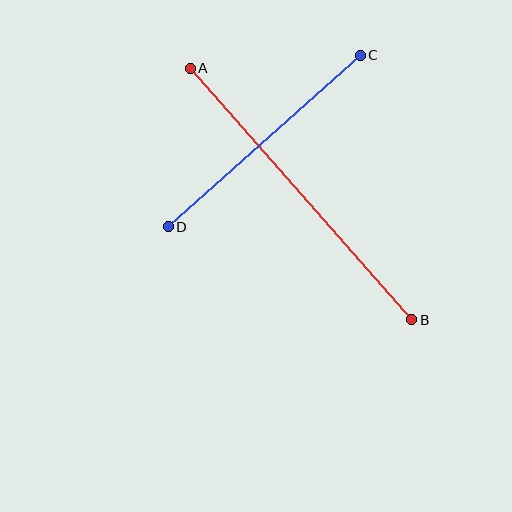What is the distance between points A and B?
The distance is approximately 335 pixels.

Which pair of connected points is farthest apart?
Points A and B are farthest apart.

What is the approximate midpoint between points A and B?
The midpoint is at approximately (301, 194) pixels.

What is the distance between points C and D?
The distance is approximately 257 pixels.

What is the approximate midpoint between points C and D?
The midpoint is at approximately (264, 141) pixels.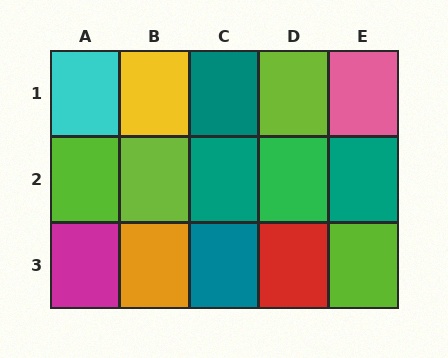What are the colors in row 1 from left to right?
Cyan, yellow, teal, lime, pink.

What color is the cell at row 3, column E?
Lime.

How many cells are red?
1 cell is red.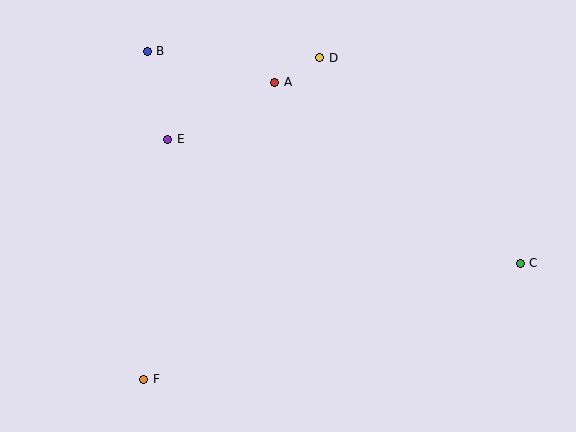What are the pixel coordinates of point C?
Point C is at (520, 263).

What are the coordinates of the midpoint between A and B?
The midpoint between A and B is at (211, 67).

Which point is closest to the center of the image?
Point A at (275, 82) is closest to the center.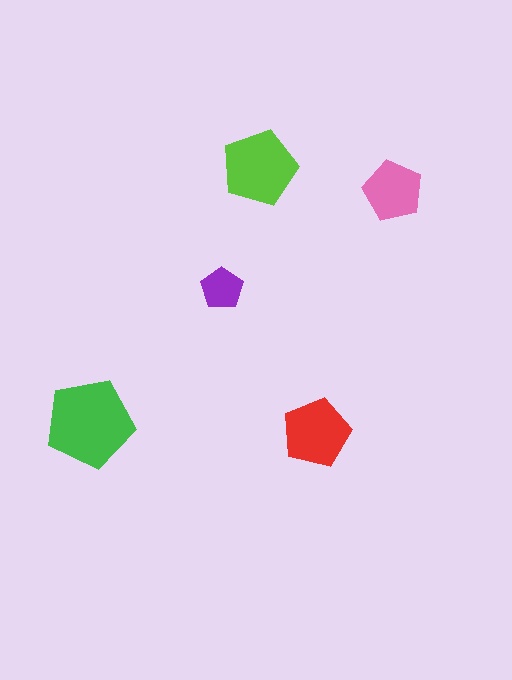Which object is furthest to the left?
The green pentagon is leftmost.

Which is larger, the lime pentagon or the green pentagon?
The green one.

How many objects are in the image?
There are 5 objects in the image.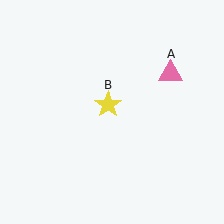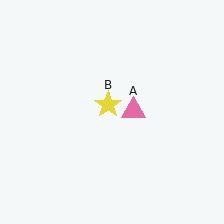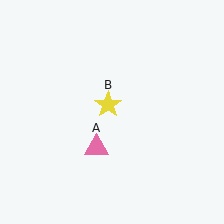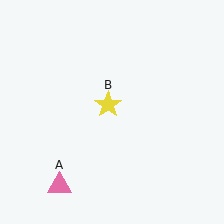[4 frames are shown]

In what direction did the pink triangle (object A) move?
The pink triangle (object A) moved down and to the left.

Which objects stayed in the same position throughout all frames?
Yellow star (object B) remained stationary.